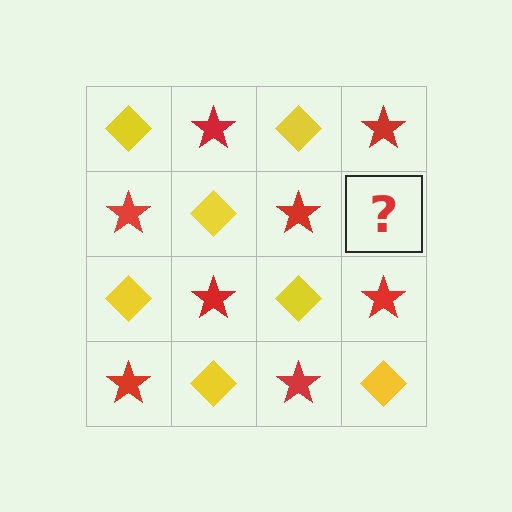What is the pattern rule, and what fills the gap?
The rule is that it alternates yellow diamond and red star in a checkerboard pattern. The gap should be filled with a yellow diamond.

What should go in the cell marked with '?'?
The missing cell should contain a yellow diamond.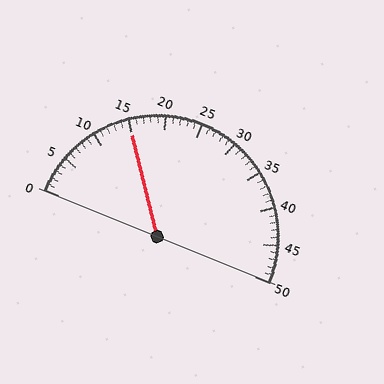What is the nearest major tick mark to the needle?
The nearest major tick mark is 15.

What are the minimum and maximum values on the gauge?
The gauge ranges from 0 to 50.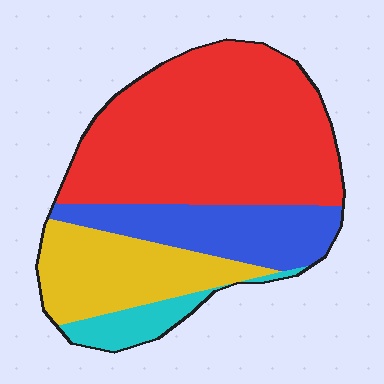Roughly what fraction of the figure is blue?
Blue takes up about one fifth (1/5) of the figure.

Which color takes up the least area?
Cyan, at roughly 5%.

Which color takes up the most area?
Red, at roughly 55%.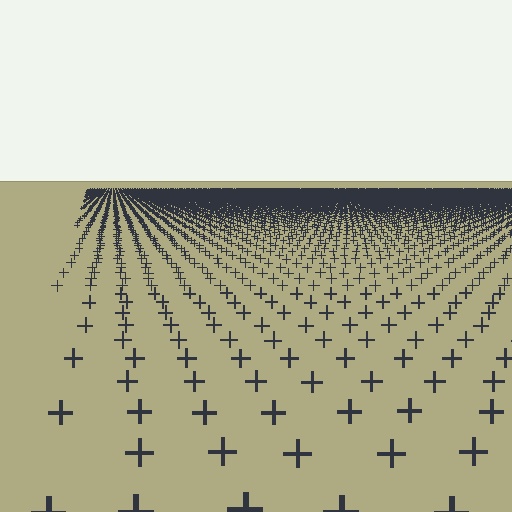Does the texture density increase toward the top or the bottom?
Density increases toward the top.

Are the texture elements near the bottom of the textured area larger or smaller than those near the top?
Larger. Near the bottom, elements are closer to the viewer and appear at a bigger on-screen size.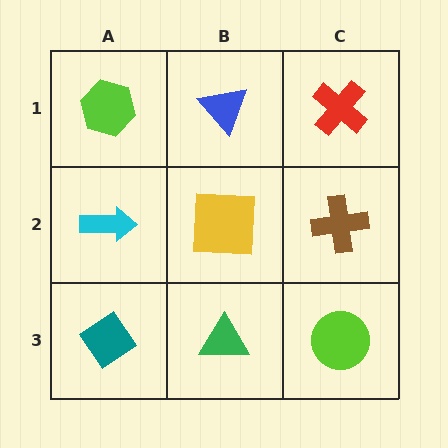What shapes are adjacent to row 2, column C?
A red cross (row 1, column C), a lime circle (row 3, column C), a yellow square (row 2, column B).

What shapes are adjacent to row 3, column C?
A brown cross (row 2, column C), a green triangle (row 3, column B).